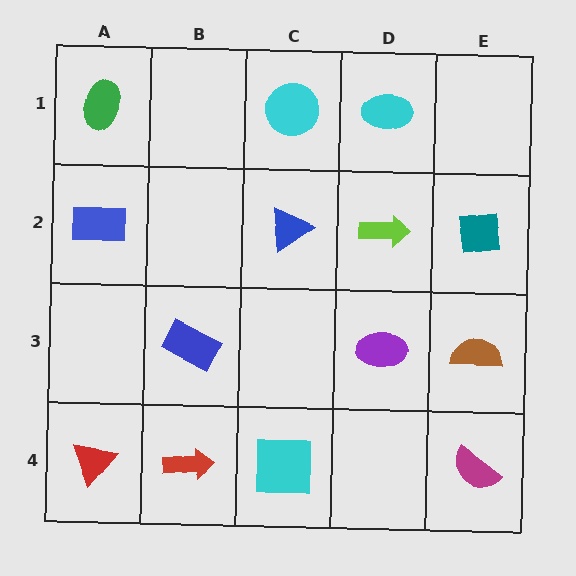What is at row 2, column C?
A blue triangle.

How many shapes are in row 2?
4 shapes.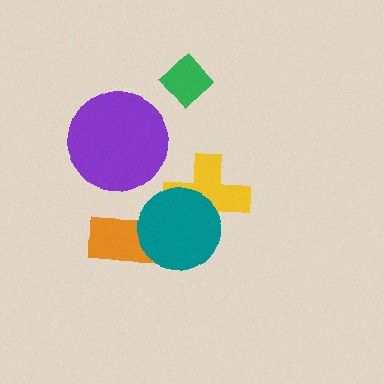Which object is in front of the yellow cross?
The teal circle is in front of the yellow cross.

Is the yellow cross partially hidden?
Yes, it is partially covered by another shape.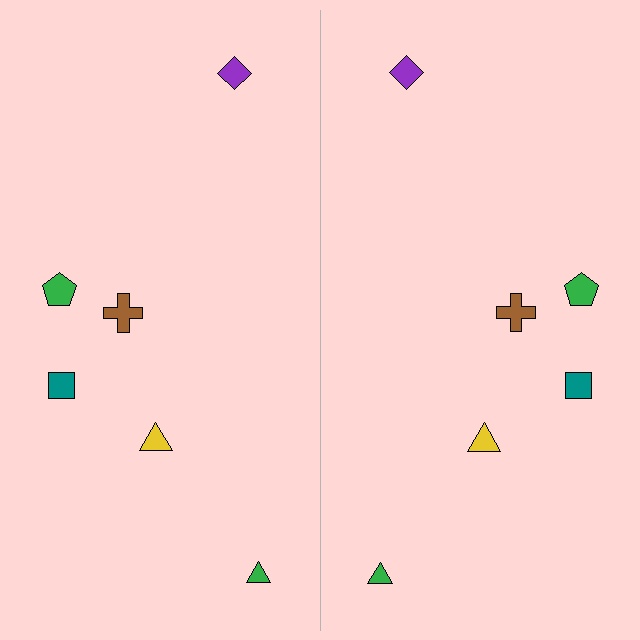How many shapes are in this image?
There are 12 shapes in this image.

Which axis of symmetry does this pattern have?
The pattern has a vertical axis of symmetry running through the center of the image.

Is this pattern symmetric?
Yes, this pattern has bilateral (reflection) symmetry.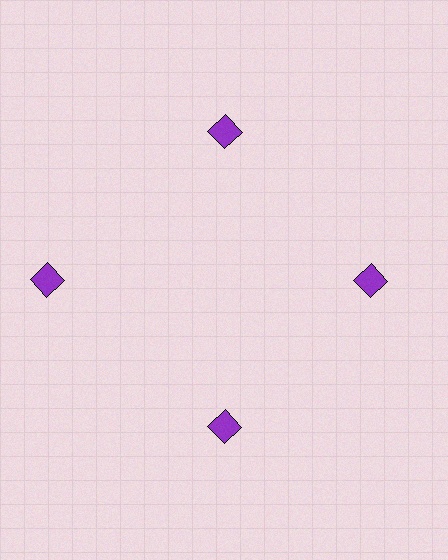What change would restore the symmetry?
The symmetry would be restored by moving it inward, back onto the ring so that all 4 diamonds sit at equal angles and equal distance from the center.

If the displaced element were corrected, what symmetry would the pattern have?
It would have 4-fold rotational symmetry — the pattern would map onto itself every 90 degrees.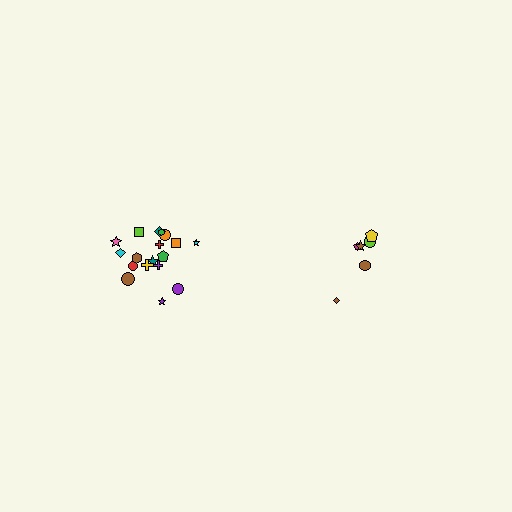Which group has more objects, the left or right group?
The left group.